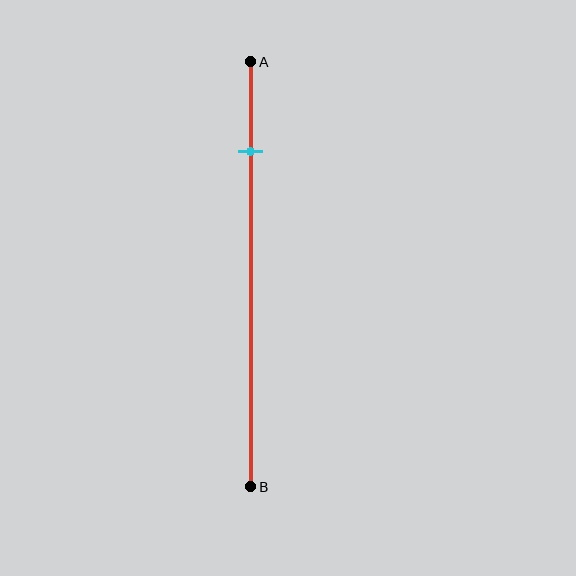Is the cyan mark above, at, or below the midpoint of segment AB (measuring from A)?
The cyan mark is above the midpoint of segment AB.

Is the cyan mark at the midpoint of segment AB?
No, the mark is at about 20% from A, not at the 50% midpoint.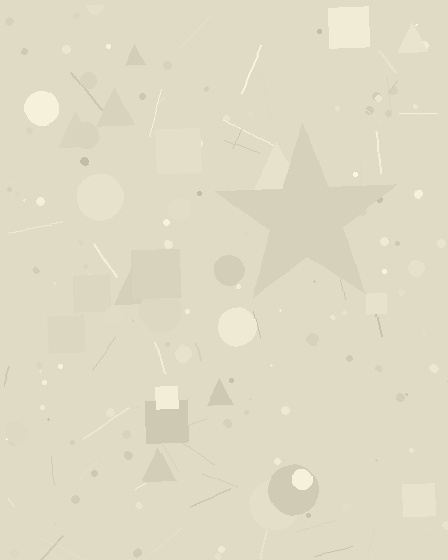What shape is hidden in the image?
A star is hidden in the image.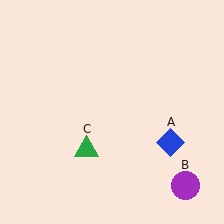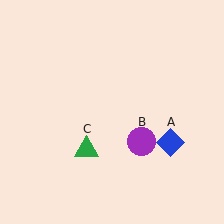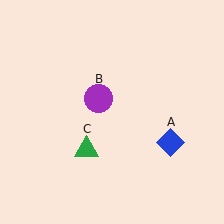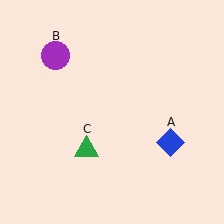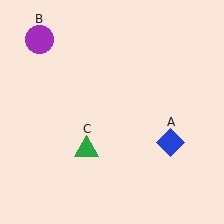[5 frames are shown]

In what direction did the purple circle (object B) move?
The purple circle (object B) moved up and to the left.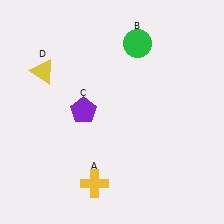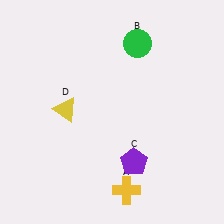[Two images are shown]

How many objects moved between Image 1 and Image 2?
3 objects moved between the two images.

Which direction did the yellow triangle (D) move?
The yellow triangle (D) moved down.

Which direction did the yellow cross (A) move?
The yellow cross (A) moved right.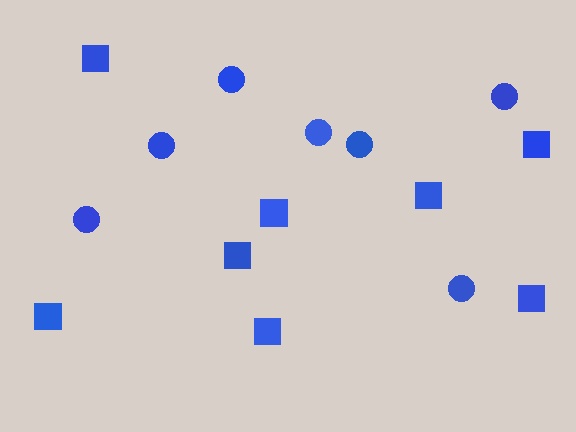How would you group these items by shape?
There are 2 groups: one group of squares (8) and one group of circles (7).